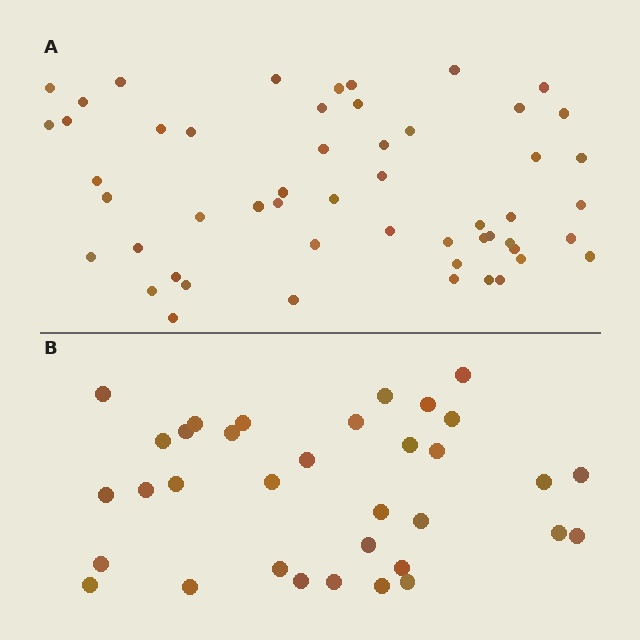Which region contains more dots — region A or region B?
Region A (the top region) has more dots.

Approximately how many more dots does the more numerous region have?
Region A has approximately 20 more dots than region B.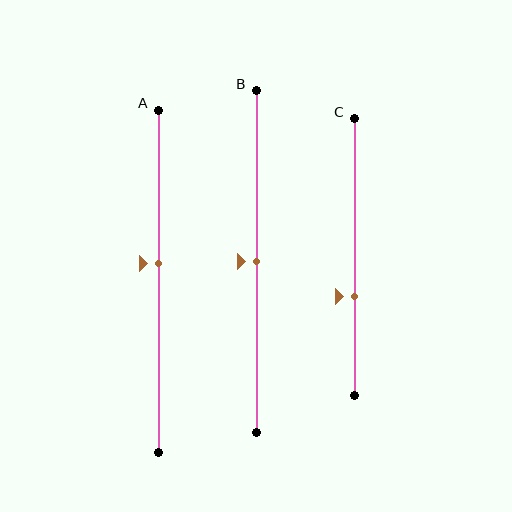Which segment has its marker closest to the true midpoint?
Segment B has its marker closest to the true midpoint.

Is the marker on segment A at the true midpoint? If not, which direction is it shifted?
No, the marker on segment A is shifted upward by about 5% of the segment length.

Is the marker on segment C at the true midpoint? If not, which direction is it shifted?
No, the marker on segment C is shifted downward by about 14% of the segment length.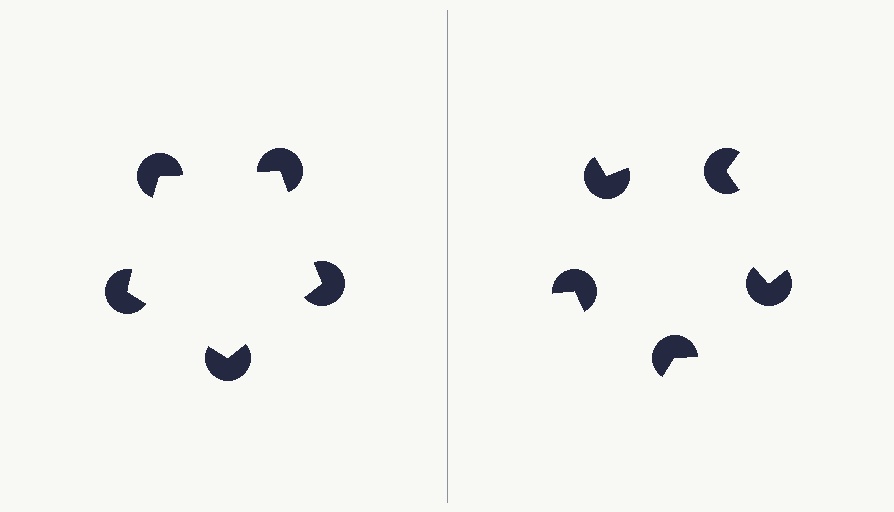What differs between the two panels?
The pac-man discs are positioned identically on both sides; only the wedge orientations differ. On the left they align to a pentagon; on the right they are misaligned.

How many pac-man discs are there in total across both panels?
10 — 5 on each side.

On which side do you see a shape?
An illusory pentagon appears on the left side. On the right side the wedge cuts are rotated, so no coherent shape forms.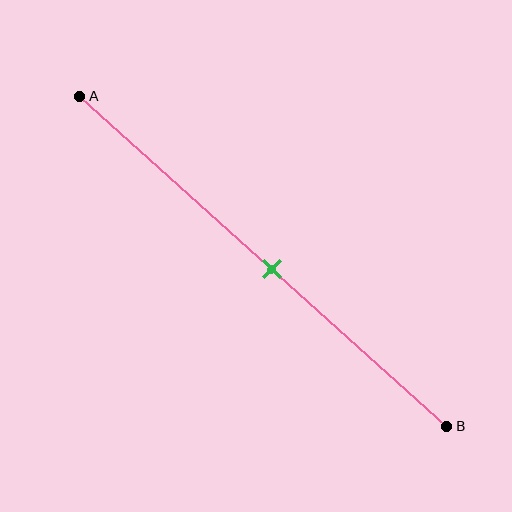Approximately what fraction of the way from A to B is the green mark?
The green mark is approximately 50% of the way from A to B.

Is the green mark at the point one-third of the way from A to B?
No, the mark is at about 50% from A, not at the 33% one-third point.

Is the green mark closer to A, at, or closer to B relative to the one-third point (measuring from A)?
The green mark is closer to point B than the one-third point of segment AB.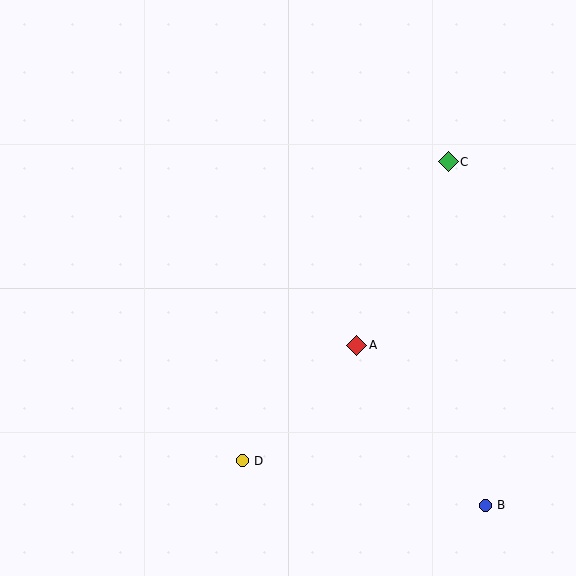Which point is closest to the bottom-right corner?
Point B is closest to the bottom-right corner.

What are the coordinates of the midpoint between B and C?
The midpoint between B and C is at (467, 334).